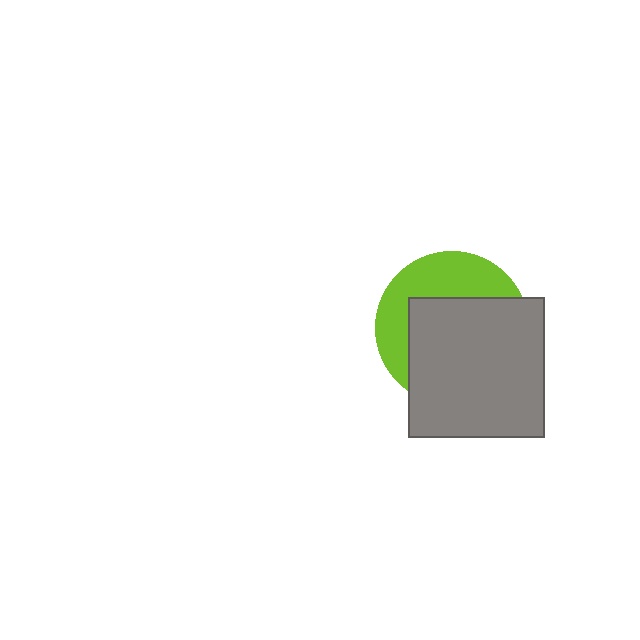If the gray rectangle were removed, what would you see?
You would see the complete lime circle.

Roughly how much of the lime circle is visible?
A small part of it is visible (roughly 38%).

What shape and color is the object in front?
The object in front is a gray rectangle.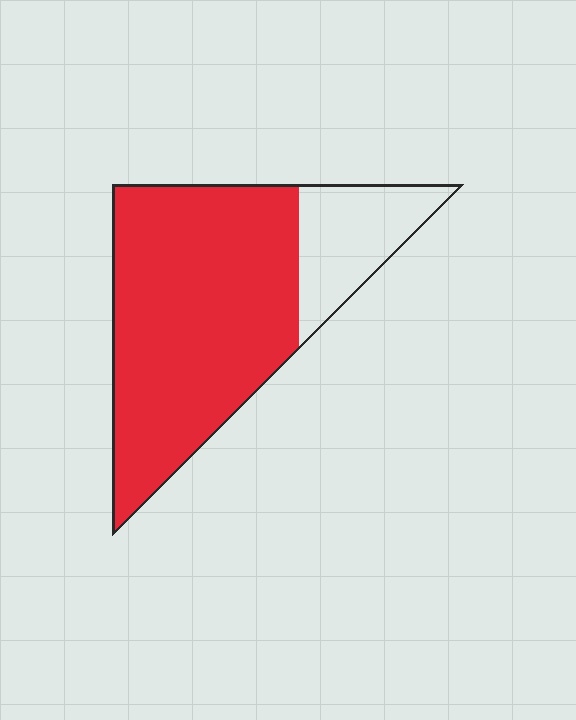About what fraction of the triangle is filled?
About four fifths (4/5).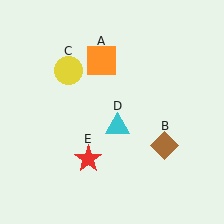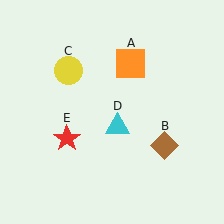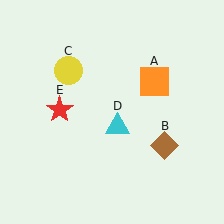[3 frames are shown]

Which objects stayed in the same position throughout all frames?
Brown diamond (object B) and yellow circle (object C) and cyan triangle (object D) remained stationary.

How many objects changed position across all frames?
2 objects changed position: orange square (object A), red star (object E).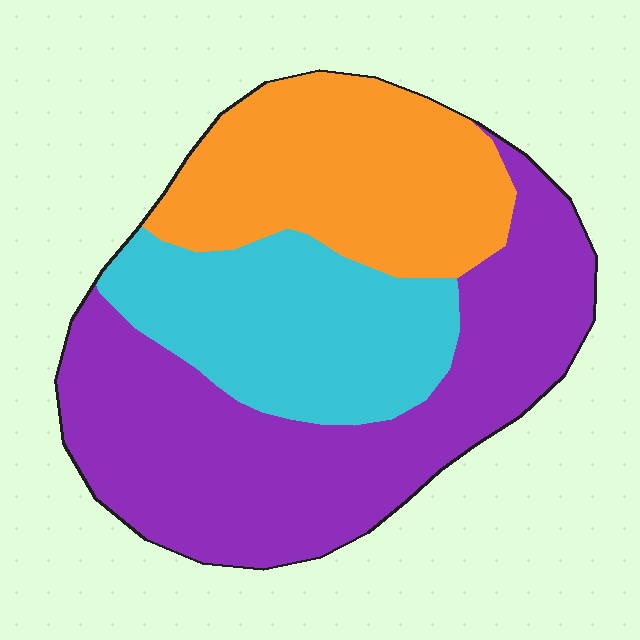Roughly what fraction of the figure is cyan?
Cyan takes up between a sixth and a third of the figure.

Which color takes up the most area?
Purple, at roughly 45%.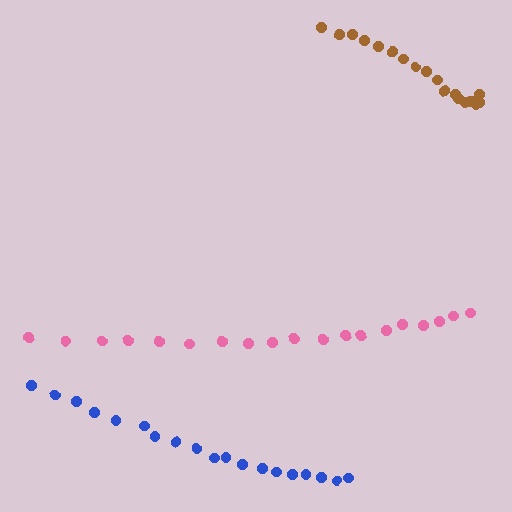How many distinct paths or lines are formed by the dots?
There are 3 distinct paths.